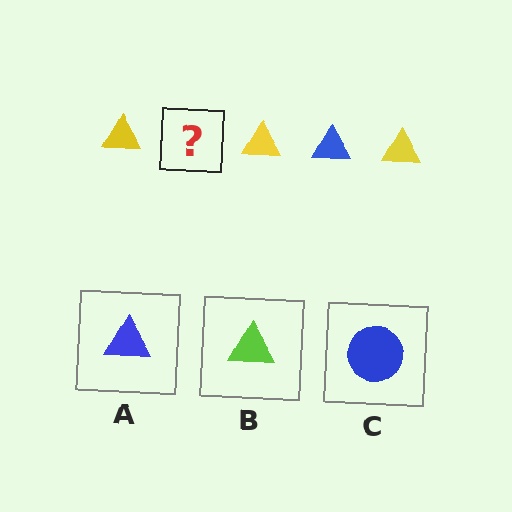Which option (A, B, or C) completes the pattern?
A.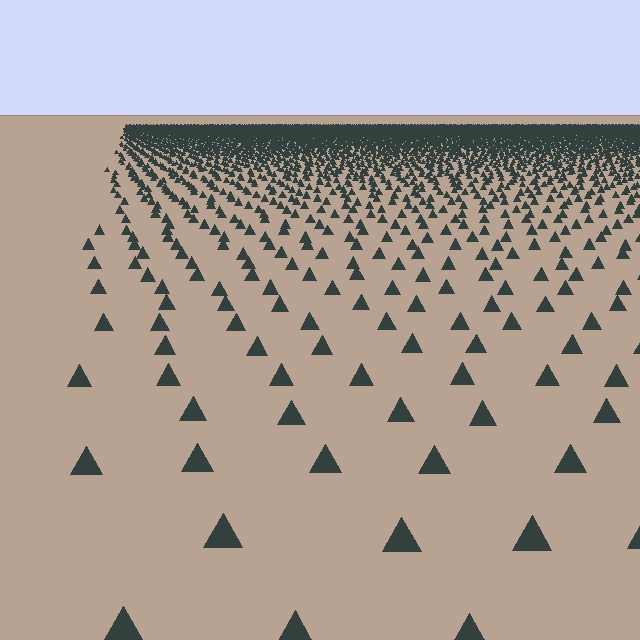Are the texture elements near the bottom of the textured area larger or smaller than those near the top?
Larger. Near the bottom, elements are closer to the viewer and appear at a bigger on-screen size.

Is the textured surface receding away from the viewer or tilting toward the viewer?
The surface is receding away from the viewer. Texture elements get smaller and denser toward the top.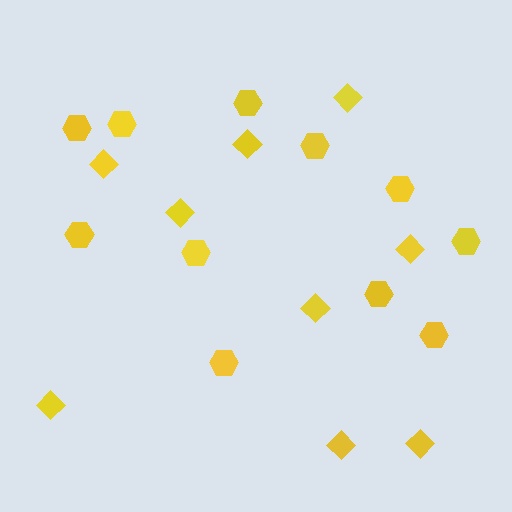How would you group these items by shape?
There are 2 groups: one group of hexagons (11) and one group of diamonds (9).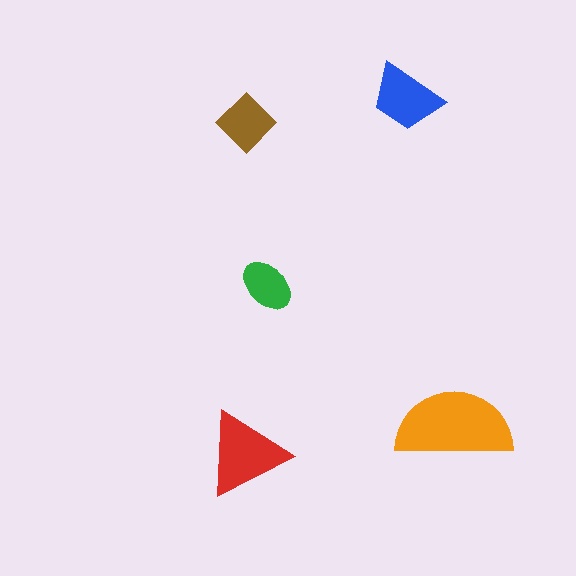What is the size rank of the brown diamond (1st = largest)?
4th.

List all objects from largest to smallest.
The orange semicircle, the red triangle, the blue trapezoid, the brown diamond, the green ellipse.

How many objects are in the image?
There are 5 objects in the image.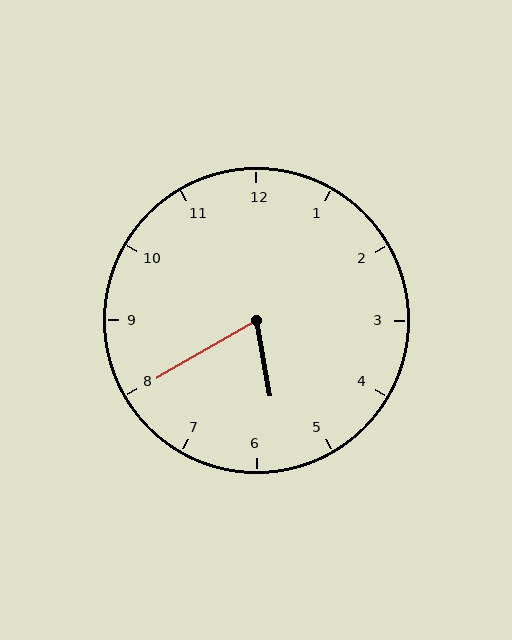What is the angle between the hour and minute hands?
Approximately 70 degrees.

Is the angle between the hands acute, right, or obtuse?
It is acute.